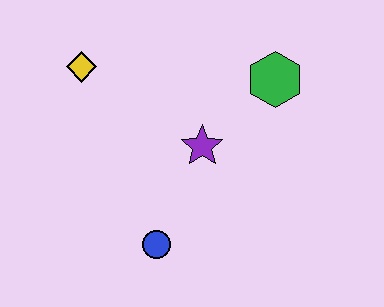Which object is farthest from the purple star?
The yellow diamond is farthest from the purple star.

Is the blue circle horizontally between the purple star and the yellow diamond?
Yes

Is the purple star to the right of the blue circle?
Yes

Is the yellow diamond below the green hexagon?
No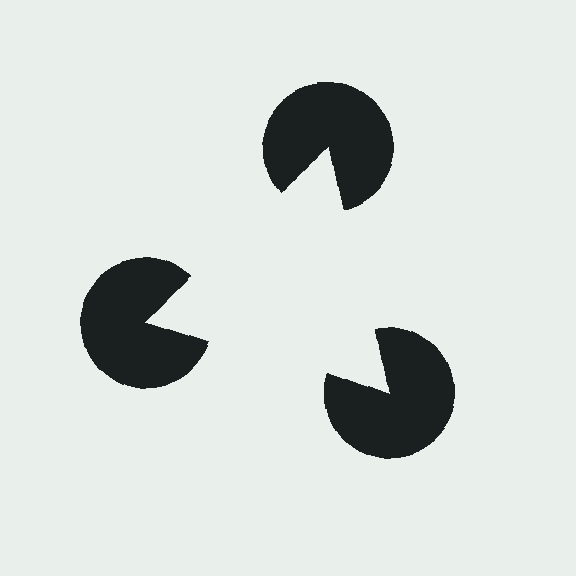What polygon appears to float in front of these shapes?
An illusory triangle — its edges are inferred from the aligned wedge cuts in the pac-man discs, not physically drawn.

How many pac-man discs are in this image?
There are 3 — one at each vertex of the illusory triangle.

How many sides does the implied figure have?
3 sides.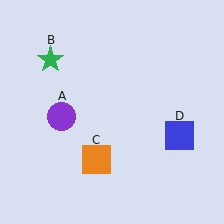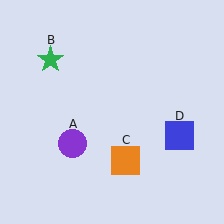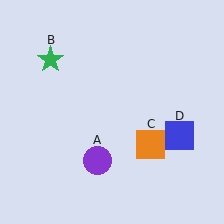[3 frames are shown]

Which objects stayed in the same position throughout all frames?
Green star (object B) and blue square (object D) remained stationary.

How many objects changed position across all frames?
2 objects changed position: purple circle (object A), orange square (object C).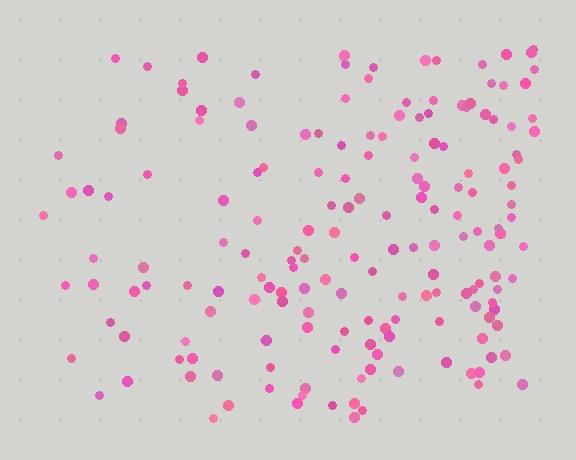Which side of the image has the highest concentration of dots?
The right.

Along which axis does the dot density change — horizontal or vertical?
Horizontal.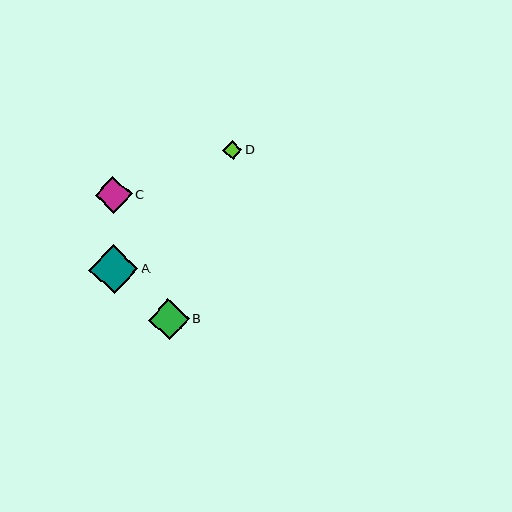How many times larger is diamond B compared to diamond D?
Diamond B is approximately 2.1 times the size of diamond D.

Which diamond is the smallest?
Diamond D is the smallest with a size of approximately 20 pixels.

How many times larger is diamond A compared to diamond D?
Diamond A is approximately 2.5 times the size of diamond D.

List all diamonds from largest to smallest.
From largest to smallest: A, B, C, D.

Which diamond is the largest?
Diamond A is the largest with a size of approximately 49 pixels.